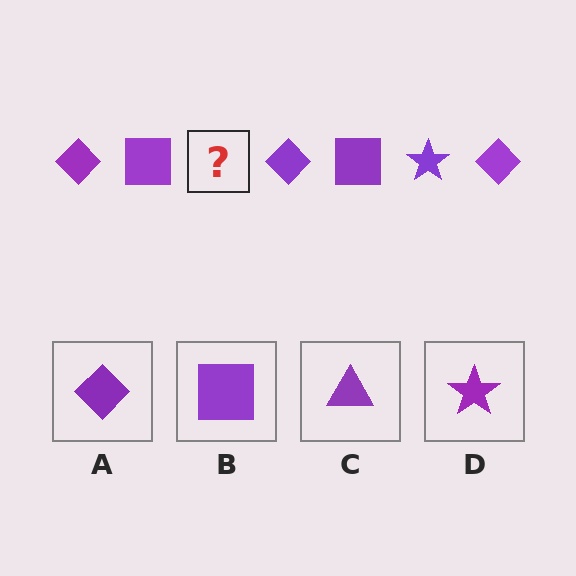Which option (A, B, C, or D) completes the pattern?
D.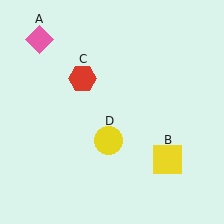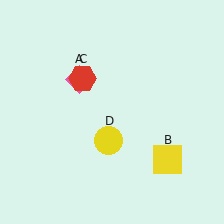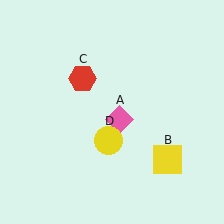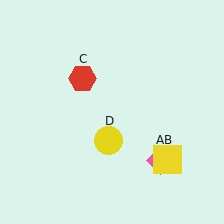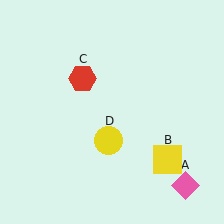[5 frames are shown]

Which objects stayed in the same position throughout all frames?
Yellow square (object B) and red hexagon (object C) and yellow circle (object D) remained stationary.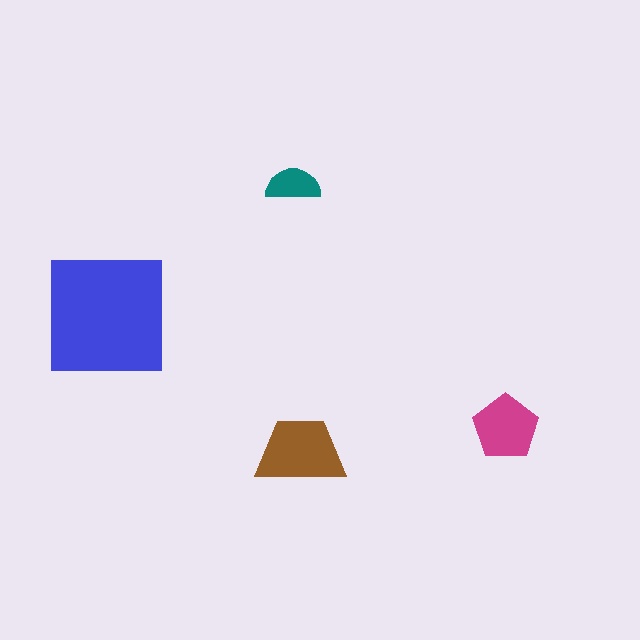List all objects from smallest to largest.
The teal semicircle, the magenta pentagon, the brown trapezoid, the blue square.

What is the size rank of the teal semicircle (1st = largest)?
4th.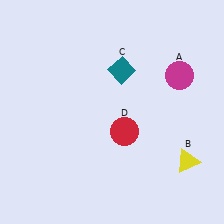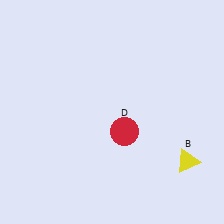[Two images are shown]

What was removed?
The teal diamond (C), the magenta circle (A) were removed in Image 2.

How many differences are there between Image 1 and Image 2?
There are 2 differences between the two images.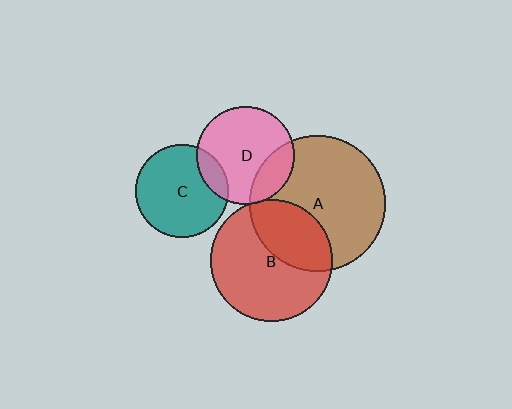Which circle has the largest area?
Circle A (brown).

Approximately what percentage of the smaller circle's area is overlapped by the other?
Approximately 5%.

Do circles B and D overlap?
Yes.